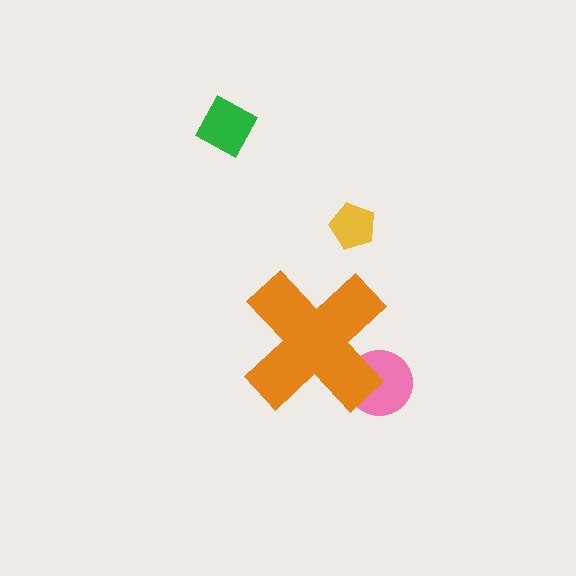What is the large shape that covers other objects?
An orange cross.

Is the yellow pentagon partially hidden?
No, the yellow pentagon is fully visible.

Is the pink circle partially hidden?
Yes, the pink circle is partially hidden behind the orange cross.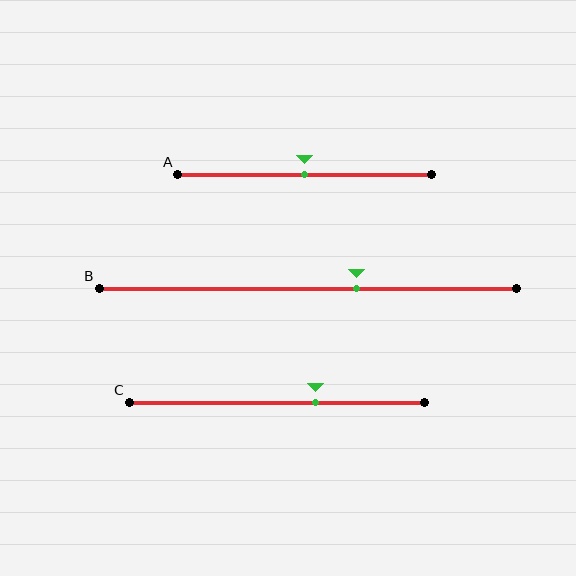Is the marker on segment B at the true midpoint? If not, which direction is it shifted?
No, the marker on segment B is shifted to the right by about 12% of the segment length.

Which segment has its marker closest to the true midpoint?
Segment A has its marker closest to the true midpoint.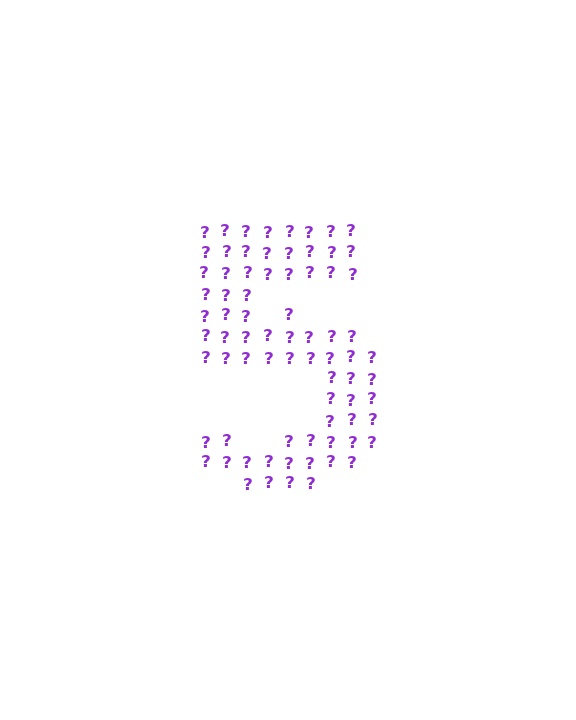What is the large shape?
The large shape is the digit 5.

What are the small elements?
The small elements are question marks.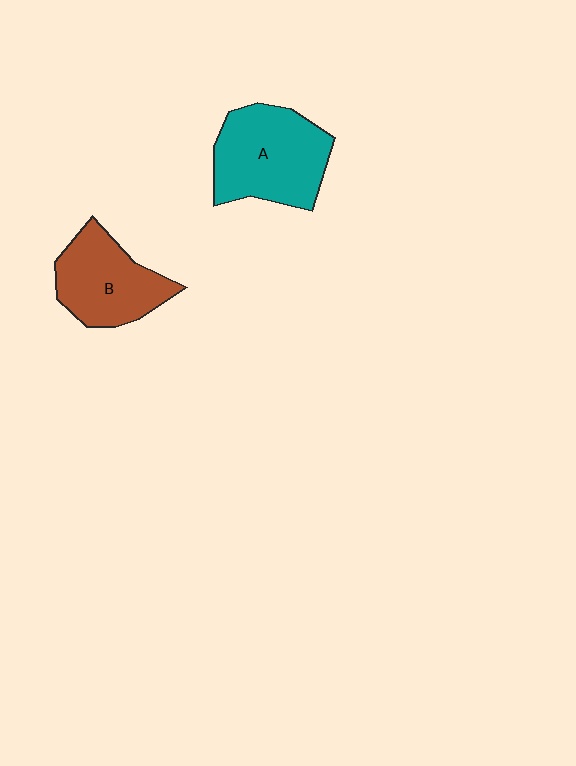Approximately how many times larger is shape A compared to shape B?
Approximately 1.2 times.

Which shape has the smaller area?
Shape B (brown).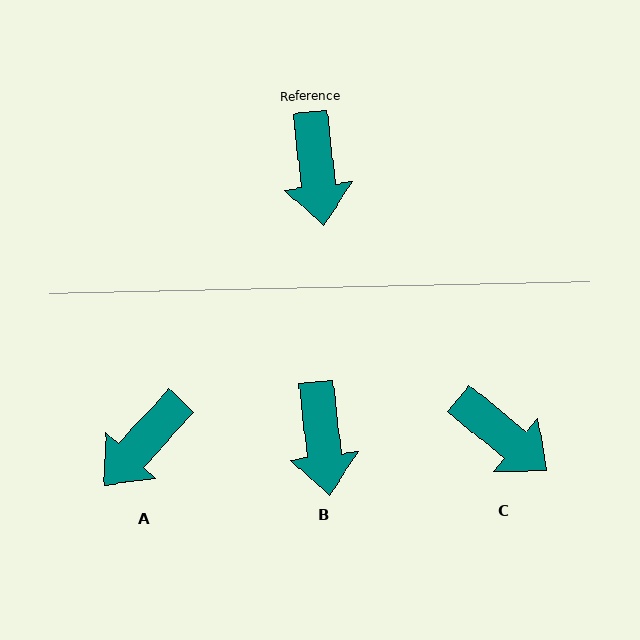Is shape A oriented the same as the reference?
No, it is off by about 49 degrees.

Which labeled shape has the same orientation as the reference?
B.